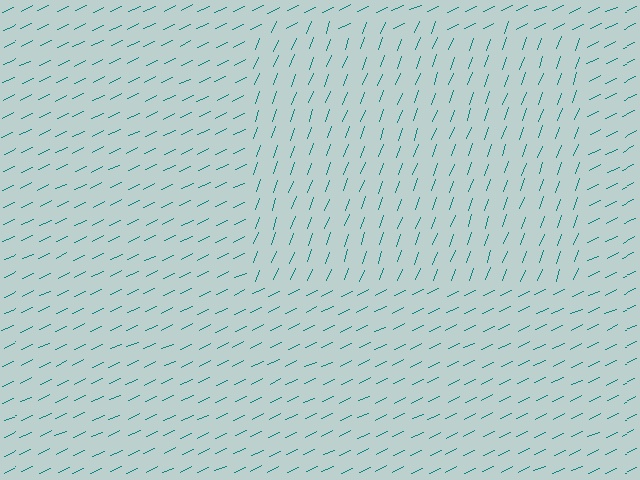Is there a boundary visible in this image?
Yes, there is a texture boundary formed by a change in line orientation.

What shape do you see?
I see a rectangle.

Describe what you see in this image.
The image is filled with small teal line segments. A rectangle region in the image has lines oriented differently from the surrounding lines, creating a visible texture boundary.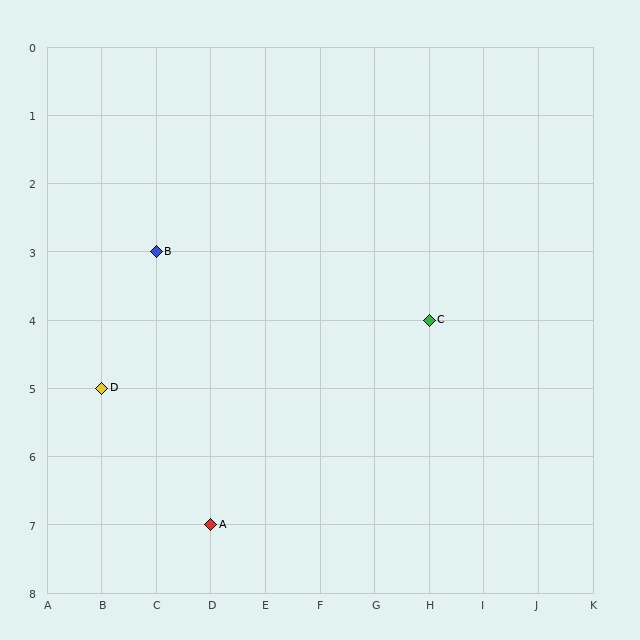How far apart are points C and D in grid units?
Points C and D are 6 columns and 1 row apart (about 6.1 grid units diagonally).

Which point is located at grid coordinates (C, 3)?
Point B is at (C, 3).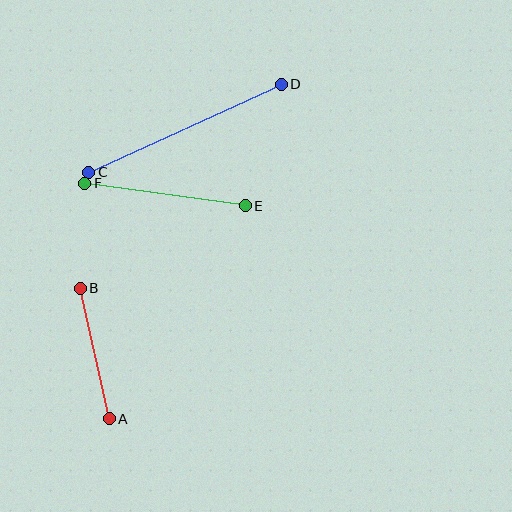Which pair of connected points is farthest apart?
Points C and D are farthest apart.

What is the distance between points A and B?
The distance is approximately 134 pixels.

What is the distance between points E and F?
The distance is approximately 162 pixels.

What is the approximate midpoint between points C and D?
The midpoint is at approximately (185, 128) pixels.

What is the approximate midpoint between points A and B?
The midpoint is at approximately (95, 354) pixels.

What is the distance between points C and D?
The distance is approximately 212 pixels.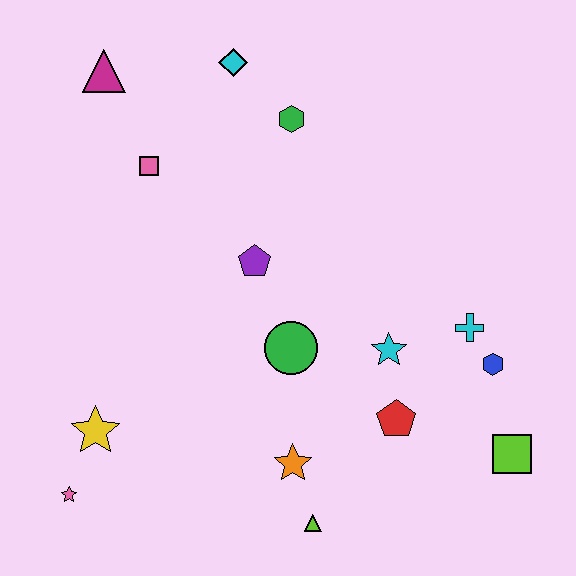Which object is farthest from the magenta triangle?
The lime square is farthest from the magenta triangle.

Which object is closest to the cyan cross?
The blue hexagon is closest to the cyan cross.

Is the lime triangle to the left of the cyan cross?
Yes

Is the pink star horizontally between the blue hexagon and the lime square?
No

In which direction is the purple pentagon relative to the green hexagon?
The purple pentagon is below the green hexagon.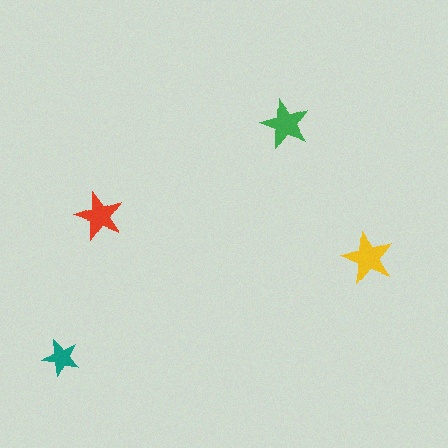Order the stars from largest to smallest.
the yellow one, the green one, the red one, the teal one.